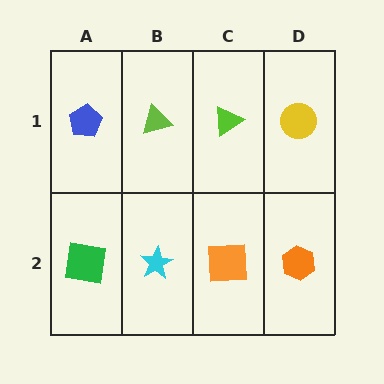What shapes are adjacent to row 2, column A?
A blue pentagon (row 1, column A), a cyan star (row 2, column B).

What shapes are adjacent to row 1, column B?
A cyan star (row 2, column B), a blue pentagon (row 1, column A), a lime triangle (row 1, column C).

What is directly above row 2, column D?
A yellow circle.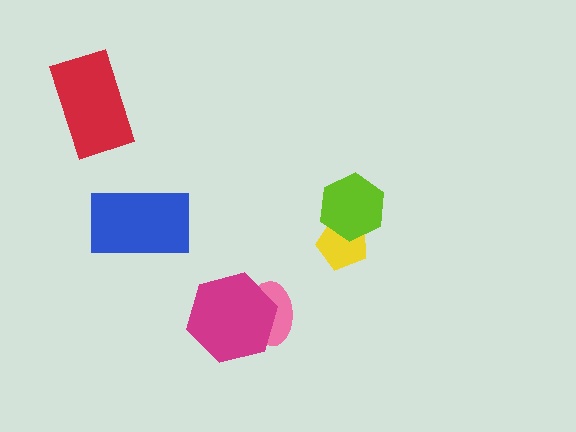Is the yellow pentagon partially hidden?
Yes, it is partially covered by another shape.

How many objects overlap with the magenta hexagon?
1 object overlaps with the magenta hexagon.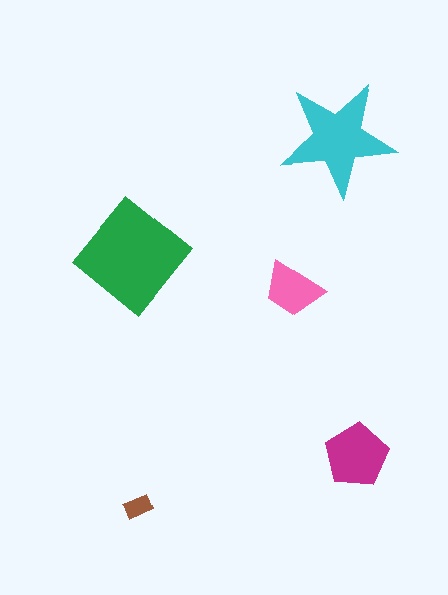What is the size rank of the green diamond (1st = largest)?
1st.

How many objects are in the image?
There are 5 objects in the image.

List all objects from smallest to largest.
The brown rectangle, the pink trapezoid, the magenta pentagon, the cyan star, the green diamond.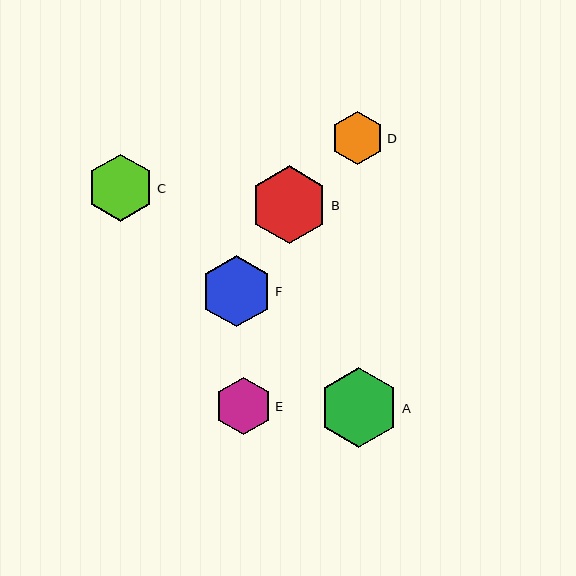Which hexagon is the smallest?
Hexagon D is the smallest with a size of approximately 53 pixels.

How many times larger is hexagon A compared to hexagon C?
Hexagon A is approximately 1.2 times the size of hexagon C.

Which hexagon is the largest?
Hexagon A is the largest with a size of approximately 80 pixels.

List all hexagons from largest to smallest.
From largest to smallest: A, B, F, C, E, D.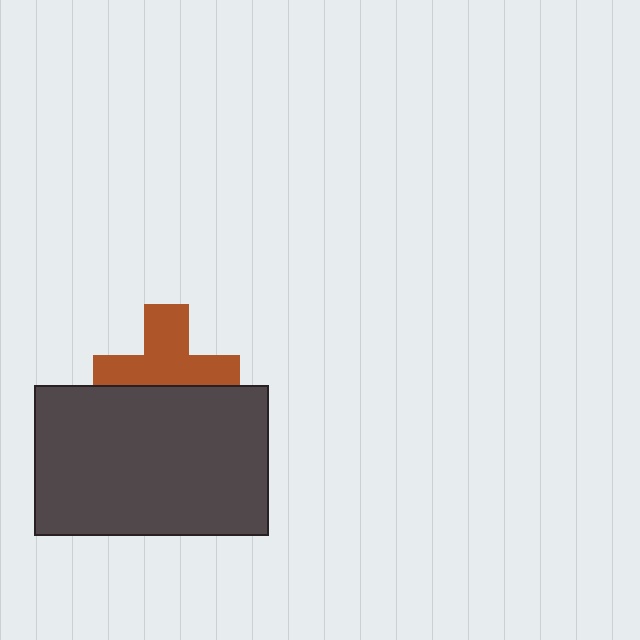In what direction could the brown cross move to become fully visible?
The brown cross could move up. That would shift it out from behind the dark gray rectangle entirely.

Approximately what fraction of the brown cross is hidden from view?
Roughly 40% of the brown cross is hidden behind the dark gray rectangle.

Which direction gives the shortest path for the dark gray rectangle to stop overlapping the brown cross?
Moving down gives the shortest separation.